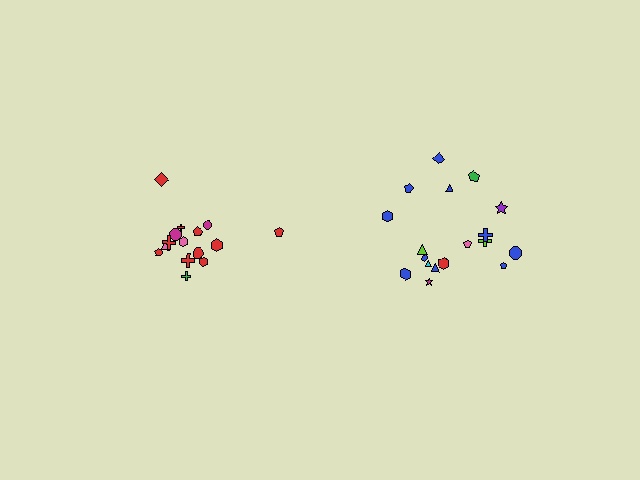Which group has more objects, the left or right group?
The right group.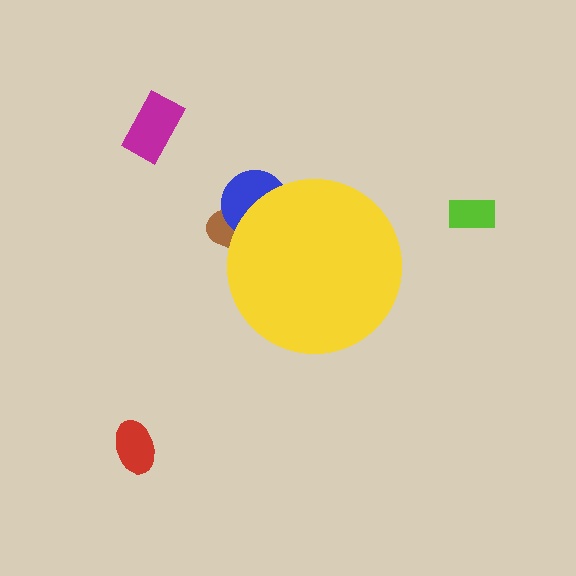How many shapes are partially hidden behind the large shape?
2 shapes are partially hidden.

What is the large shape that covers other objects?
A yellow circle.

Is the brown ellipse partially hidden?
Yes, the brown ellipse is partially hidden behind the yellow circle.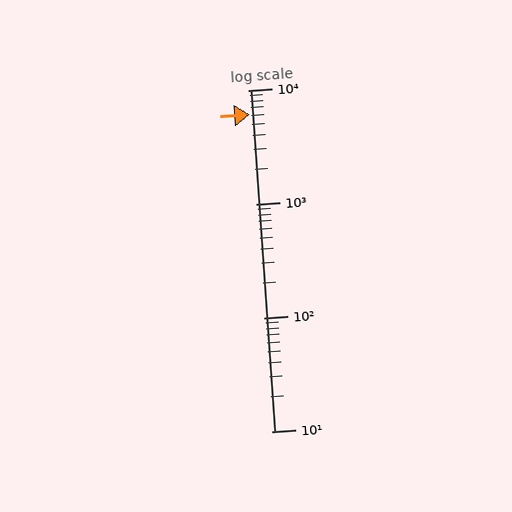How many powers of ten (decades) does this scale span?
The scale spans 3 decades, from 10 to 10000.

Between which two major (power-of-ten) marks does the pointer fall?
The pointer is between 1000 and 10000.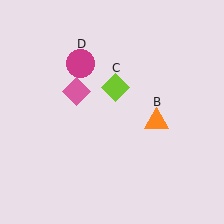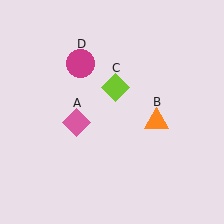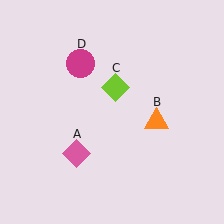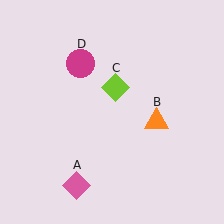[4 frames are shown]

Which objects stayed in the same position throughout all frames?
Orange triangle (object B) and lime diamond (object C) and magenta circle (object D) remained stationary.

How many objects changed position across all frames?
1 object changed position: pink diamond (object A).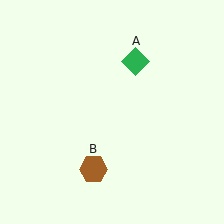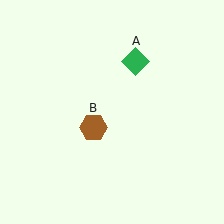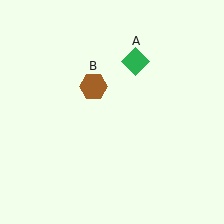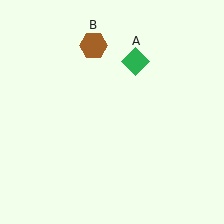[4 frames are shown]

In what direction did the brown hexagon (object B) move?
The brown hexagon (object B) moved up.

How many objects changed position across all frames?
1 object changed position: brown hexagon (object B).